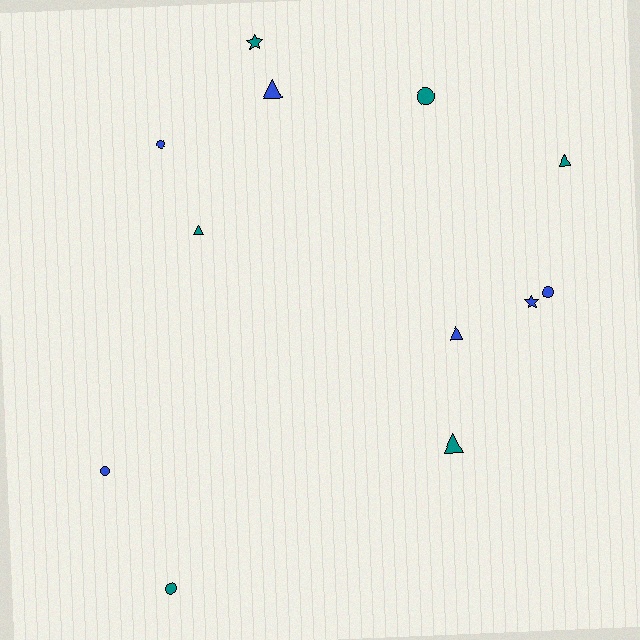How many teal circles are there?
There are 2 teal circles.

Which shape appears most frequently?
Triangle, with 5 objects.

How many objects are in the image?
There are 12 objects.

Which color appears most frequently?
Blue, with 6 objects.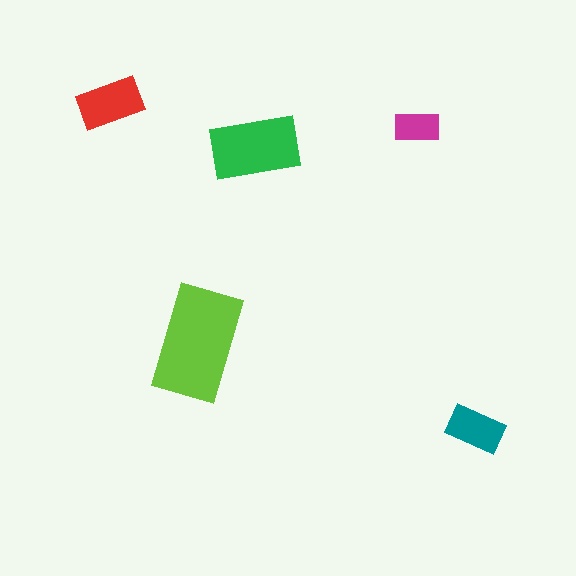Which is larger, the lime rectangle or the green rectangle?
The lime one.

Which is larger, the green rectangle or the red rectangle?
The green one.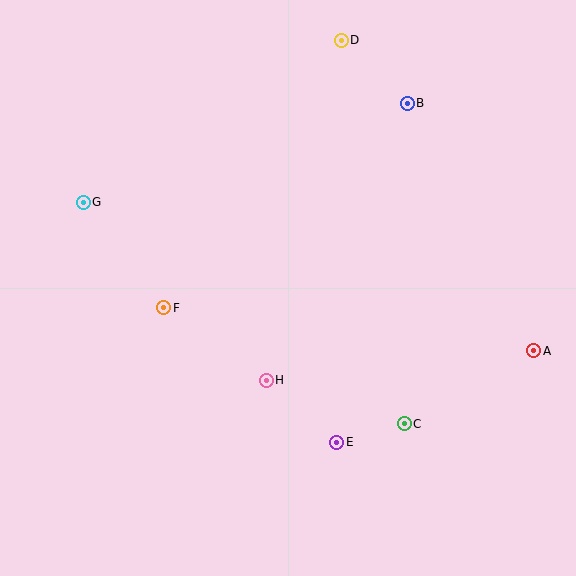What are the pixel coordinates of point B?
Point B is at (407, 103).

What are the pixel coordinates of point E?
Point E is at (337, 442).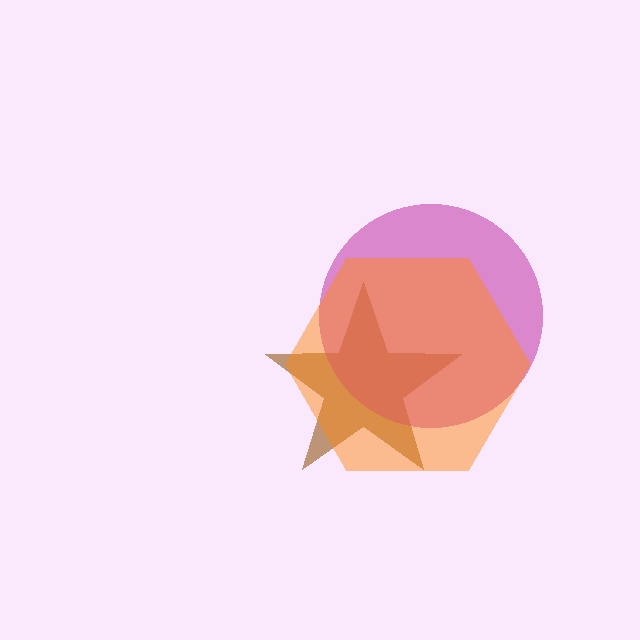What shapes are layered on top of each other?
The layered shapes are: a brown star, a magenta circle, an orange hexagon.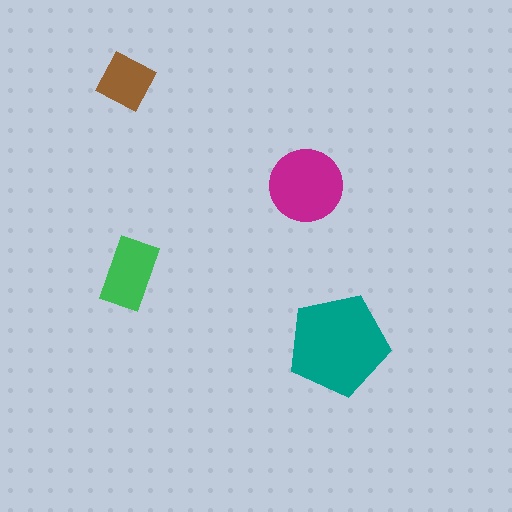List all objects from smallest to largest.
The brown diamond, the green rectangle, the magenta circle, the teal pentagon.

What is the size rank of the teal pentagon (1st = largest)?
1st.